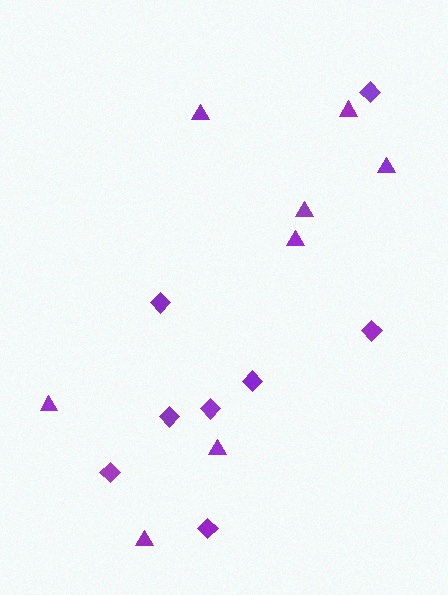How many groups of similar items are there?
There are 2 groups: one group of diamonds (8) and one group of triangles (8).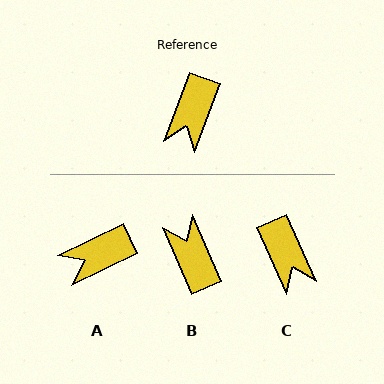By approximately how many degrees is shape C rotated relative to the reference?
Approximately 44 degrees counter-clockwise.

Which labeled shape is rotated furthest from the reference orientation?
B, about 137 degrees away.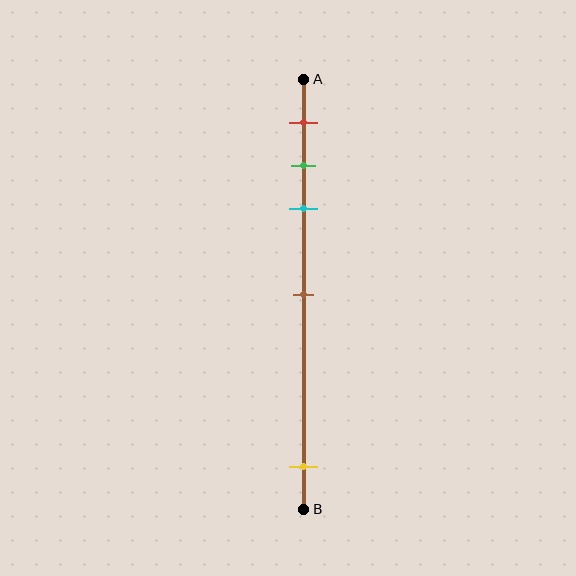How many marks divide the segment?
There are 5 marks dividing the segment.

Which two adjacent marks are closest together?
The green and cyan marks are the closest adjacent pair.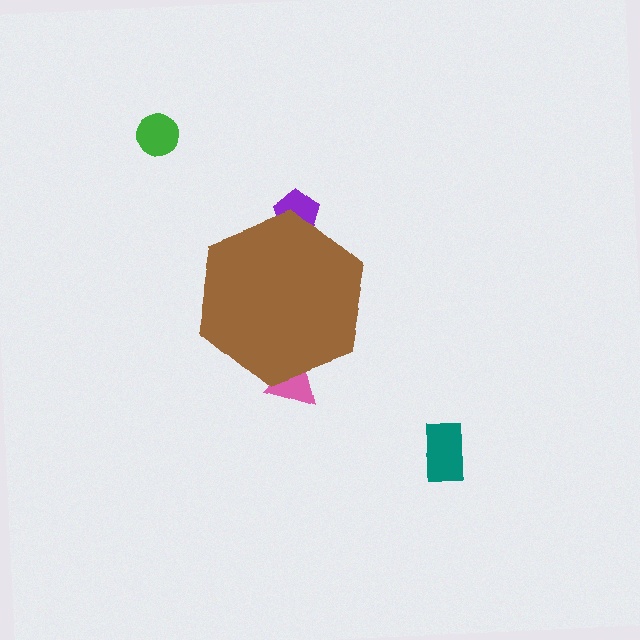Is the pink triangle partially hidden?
Yes, the pink triangle is partially hidden behind the brown hexagon.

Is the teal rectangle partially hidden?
No, the teal rectangle is fully visible.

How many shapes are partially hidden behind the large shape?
2 shapes are partially hidden.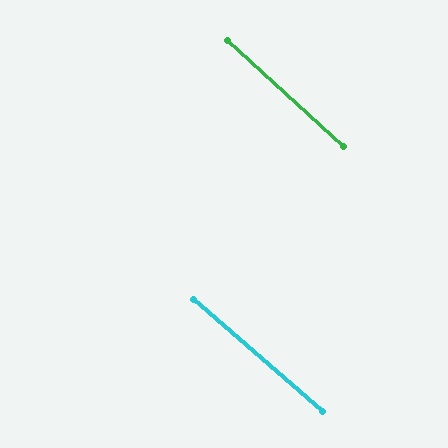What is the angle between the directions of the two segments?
Approximately 1 degree.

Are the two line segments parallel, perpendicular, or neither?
Parallel — their directions differ by only 1.4°.